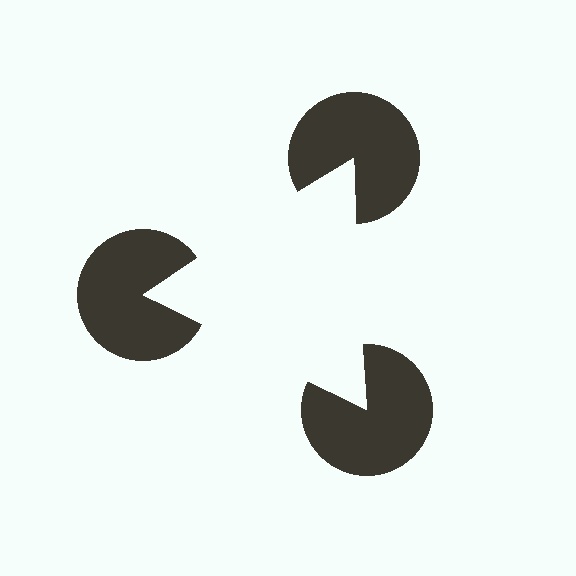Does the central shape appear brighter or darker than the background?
It typically appears slightly brighter than the background, even though no actual brightness change is drawn.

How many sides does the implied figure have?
3 sides.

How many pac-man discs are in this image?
There are 3 — one at each vertex of the illusory triangle.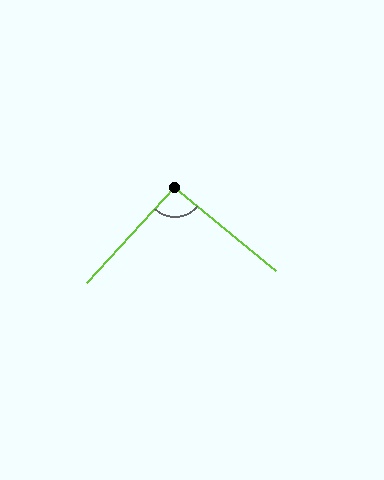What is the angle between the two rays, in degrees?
Approximately 93 degrees.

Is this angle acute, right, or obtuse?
It is approximately a right angle.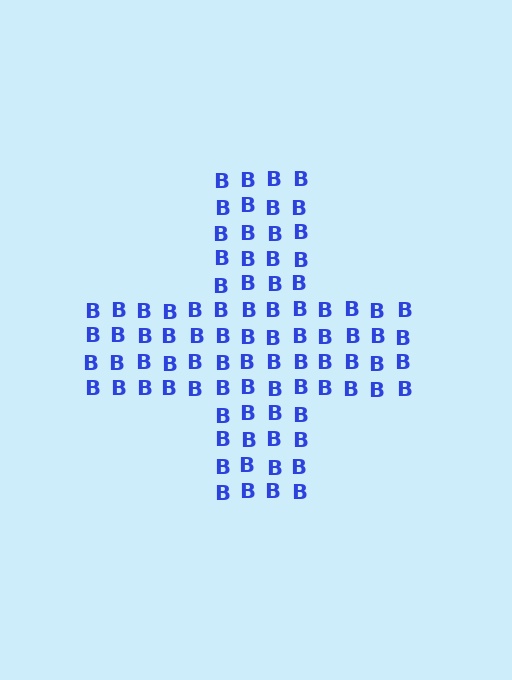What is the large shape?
The large shape is a cross.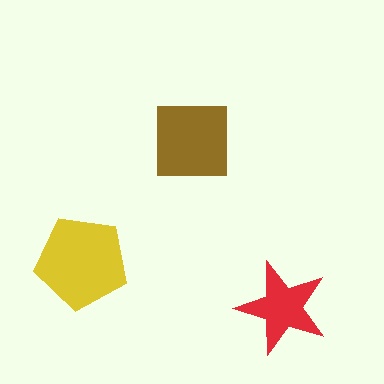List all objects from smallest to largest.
The red star, the brown square, the yellow pentagon.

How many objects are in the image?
There are 3 objects in the image.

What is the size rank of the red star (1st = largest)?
3rd.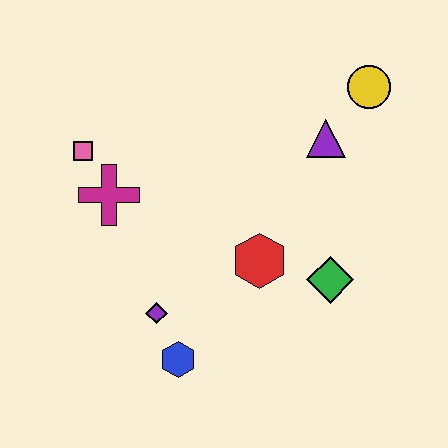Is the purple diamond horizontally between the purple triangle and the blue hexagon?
No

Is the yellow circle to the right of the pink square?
Yes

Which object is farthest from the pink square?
The yellow circle is farthest from the pink square.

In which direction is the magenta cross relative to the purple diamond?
The magenta cross is above the purple diamond.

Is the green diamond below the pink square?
Yes